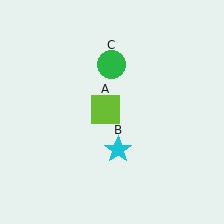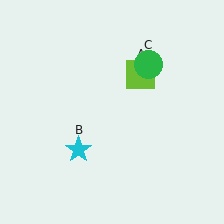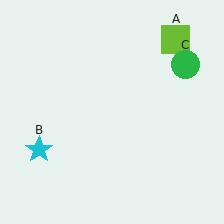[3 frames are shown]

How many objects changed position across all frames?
3 objects changed position: lime square (object A), cyan star (object B), green circle (object C).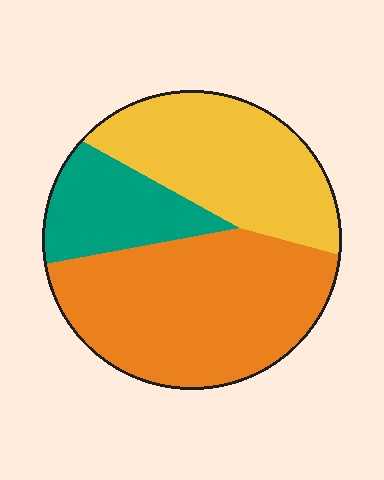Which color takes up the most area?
Orange, at roughly 50%.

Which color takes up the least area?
Teal, at roughly 20%.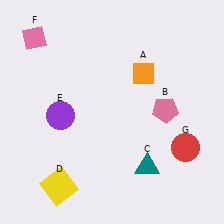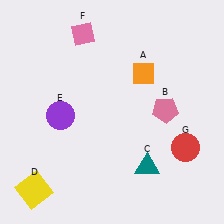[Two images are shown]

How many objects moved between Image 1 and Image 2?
2 objects moved between the two images.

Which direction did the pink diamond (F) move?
The pink diamond (F) moved right.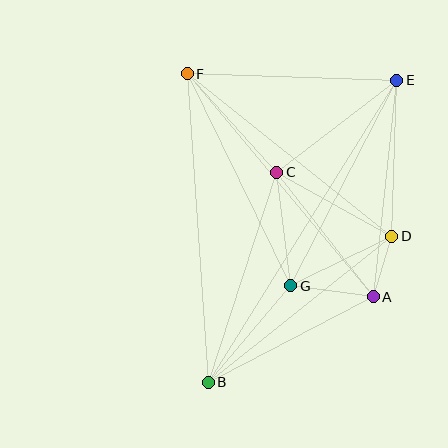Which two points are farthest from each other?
Points B and E are farthest from each other.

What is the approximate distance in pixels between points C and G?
The distance between C and G is approximately 114 pixels.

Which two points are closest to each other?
Points A and D are closest to each other.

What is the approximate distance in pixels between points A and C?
The distance between A and C is approximately 157 pixels.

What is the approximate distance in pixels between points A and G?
The distance between A and G is approximately 83 pixels.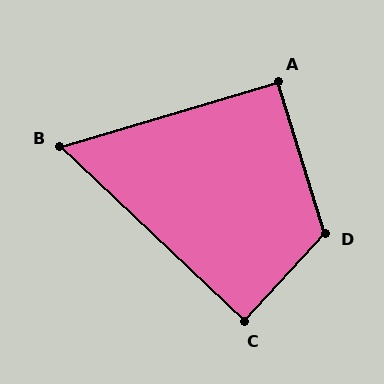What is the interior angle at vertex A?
Approximately 91 degrees (approximately right).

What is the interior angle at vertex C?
Approximately 89 degrees (approximately right).